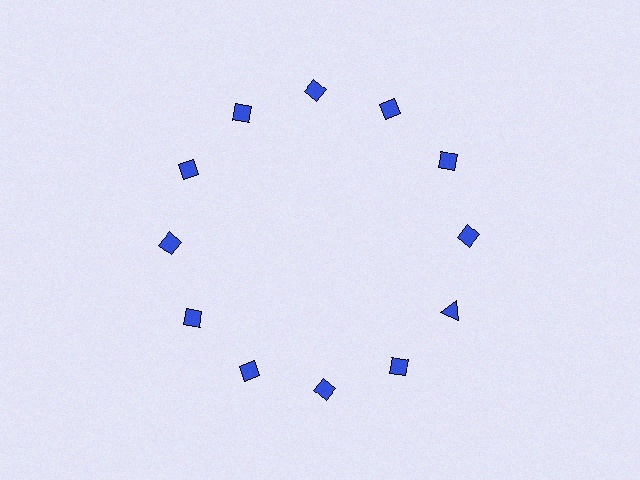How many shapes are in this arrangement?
There are 12 shapes arranged in a ring pattern.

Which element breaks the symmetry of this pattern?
The blue triangle at roughly the 4 o'clock position breaks the symmetry. All other shapes are blue diamonds.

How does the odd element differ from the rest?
It has a different shape: triangle instead of diamond.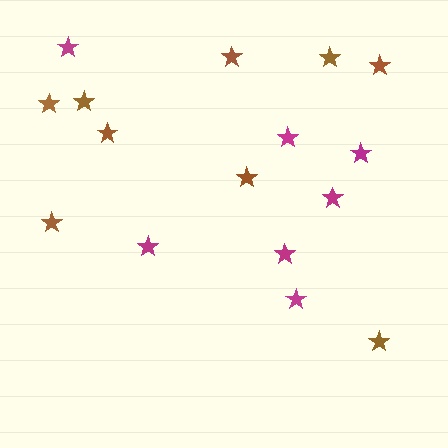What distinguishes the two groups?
There are 2 groups: one group of brown stars (9) and one group of magenta stars (7).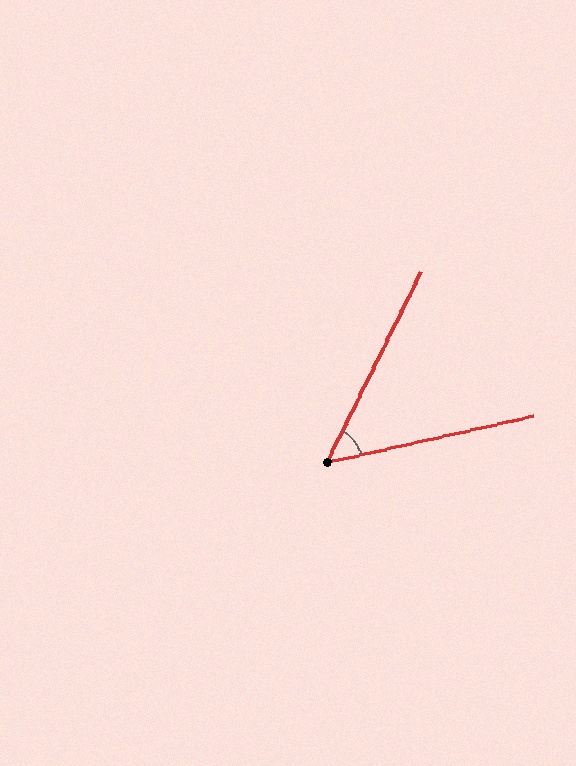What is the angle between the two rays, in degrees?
Approximately 51 degrees.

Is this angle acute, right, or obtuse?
It is acute.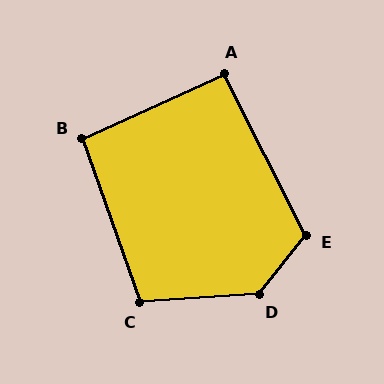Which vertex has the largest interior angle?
D, at approximately 133 degrees.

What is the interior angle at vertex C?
Approximately 105 degrees (obtuse).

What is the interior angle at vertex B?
Approximately 95 degrees (approximately right).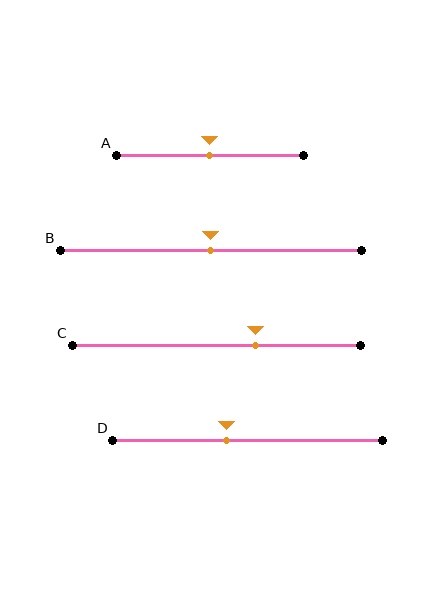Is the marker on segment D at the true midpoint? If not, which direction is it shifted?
No, the marker on segment D is shifted to the left by about 8% of the segment length.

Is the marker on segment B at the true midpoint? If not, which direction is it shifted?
Yes, the marker on segment B is at the true midpoint.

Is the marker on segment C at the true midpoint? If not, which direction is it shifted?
No, the marker on segment C is shifted to the right by about 14% of the segment length.